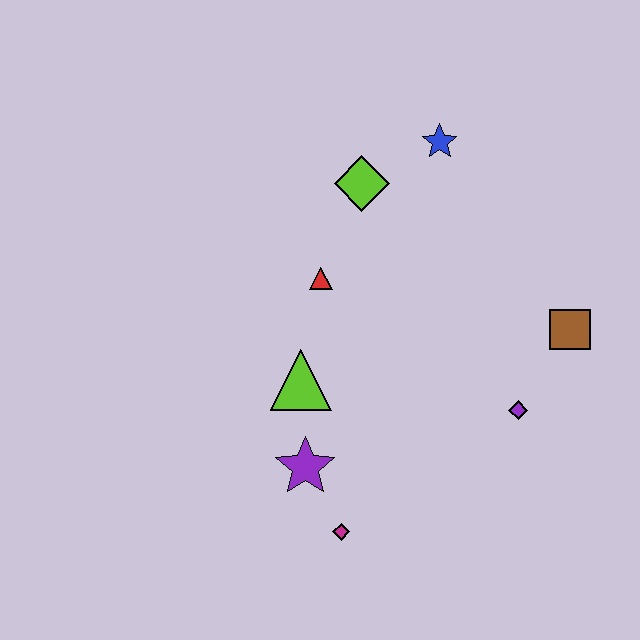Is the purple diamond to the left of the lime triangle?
No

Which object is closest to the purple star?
The magenta diamond is closest to the purple star.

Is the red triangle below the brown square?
No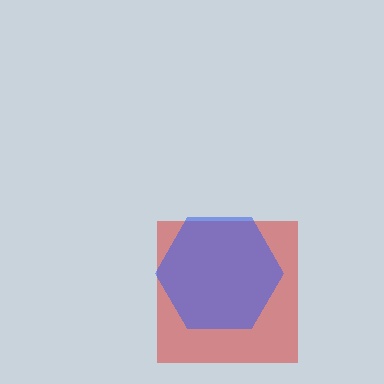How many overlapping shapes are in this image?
There are 2 overlapping shapes in the image.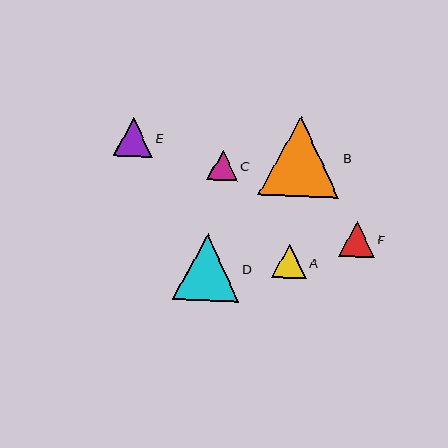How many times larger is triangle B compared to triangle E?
Triangle B is approximately 2.1 times the size of triangle E.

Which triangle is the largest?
Triangle B is the largest with a size of approximately 80 pixels.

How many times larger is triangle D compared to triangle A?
Triangle D is approximately 1.9 times the size of triangle A.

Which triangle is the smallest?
Triangle C is the smallest with a size of approximately 30 pixels.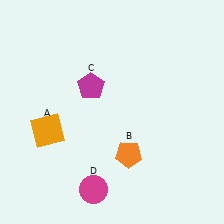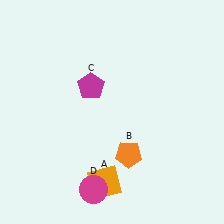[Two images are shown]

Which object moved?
The orange square (A) moved right.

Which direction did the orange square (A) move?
The orange square (A) moved right.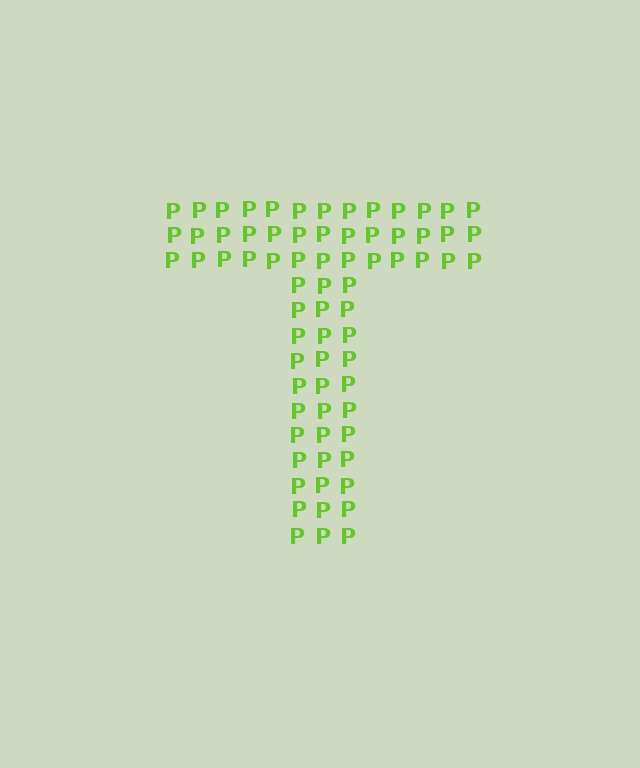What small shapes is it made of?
It is made of small letter P's.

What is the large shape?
The large shape is the letter T.